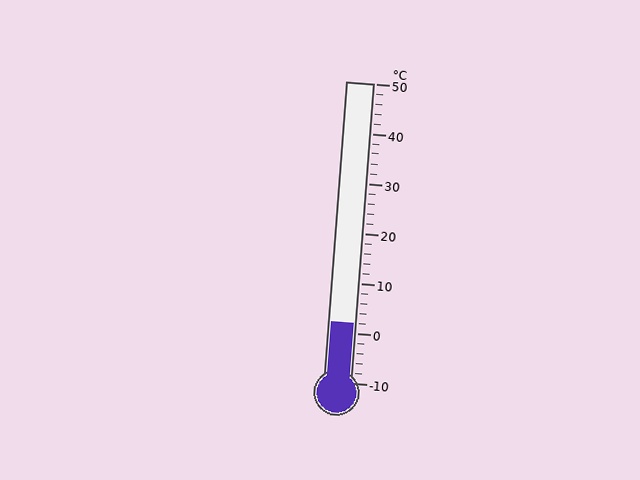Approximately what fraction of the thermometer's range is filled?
The thermometer is filled to approximately 20% of its range.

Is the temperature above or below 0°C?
The temperature is above 0°C.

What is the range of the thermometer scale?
The thermometer scale ranges from -10°C to 50°C.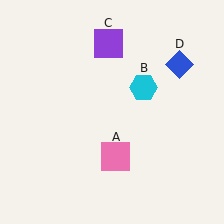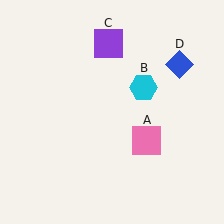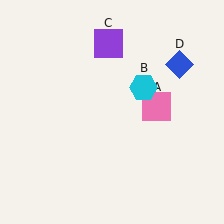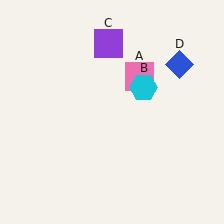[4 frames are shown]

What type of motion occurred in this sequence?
The pink square (object A) rotated counterclockwise around the center of the scene.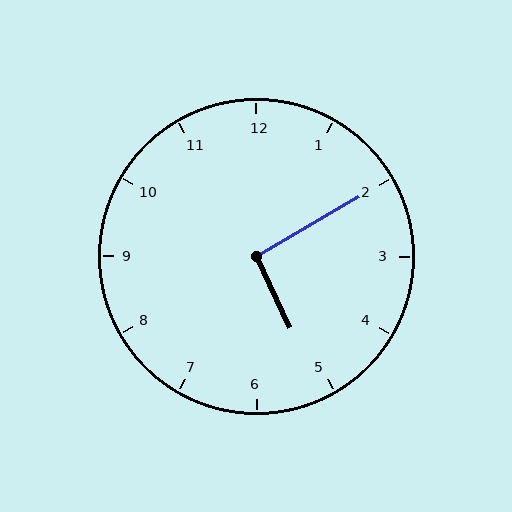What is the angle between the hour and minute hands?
Approximately 95 degrees.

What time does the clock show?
5:10.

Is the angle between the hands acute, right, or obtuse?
It is right.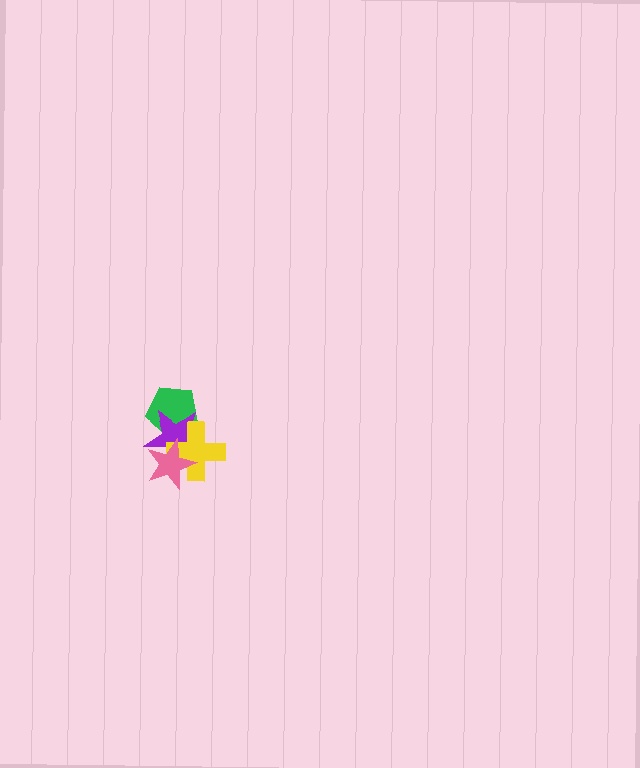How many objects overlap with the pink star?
2 objects overlap with the pink star.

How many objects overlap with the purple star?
3 objects overlap with the purple star.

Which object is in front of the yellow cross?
The pink star is in front of the yellow cross.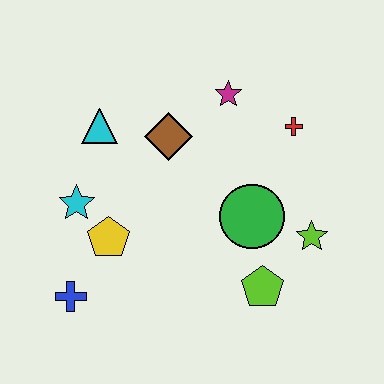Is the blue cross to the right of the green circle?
No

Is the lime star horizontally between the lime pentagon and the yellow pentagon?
No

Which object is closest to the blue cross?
The yellow pentagon is closest to the blue cross.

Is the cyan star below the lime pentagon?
No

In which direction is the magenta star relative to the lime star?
The magenta star is above the lime star.